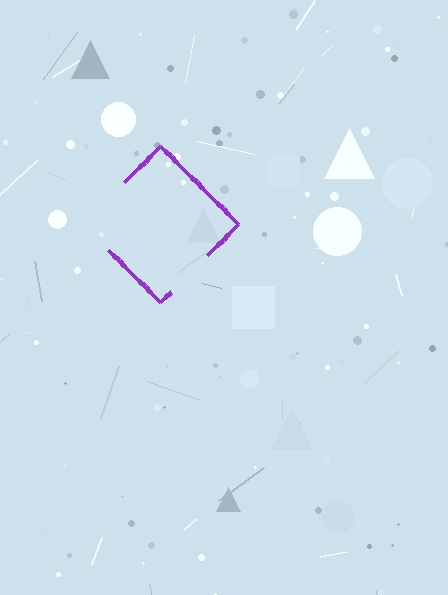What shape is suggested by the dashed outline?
The dashed outline suggests a diamond.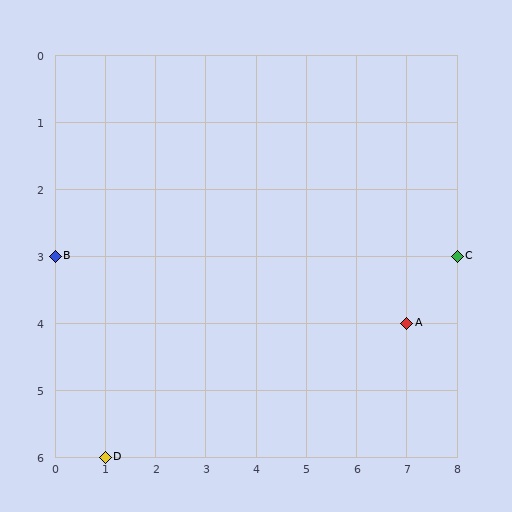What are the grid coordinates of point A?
Point A is at grid coordinates (7, 4).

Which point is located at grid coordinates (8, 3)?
Point C is at (8, 3).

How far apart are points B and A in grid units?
Points B and A are 7 columns and 1 row apart (about 7.1 grid units diagonally).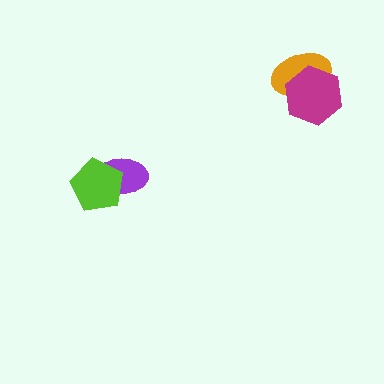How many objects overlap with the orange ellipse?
1 object overlaps with the orange ellipse.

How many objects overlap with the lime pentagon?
1 object overlaps with the lime pentagon.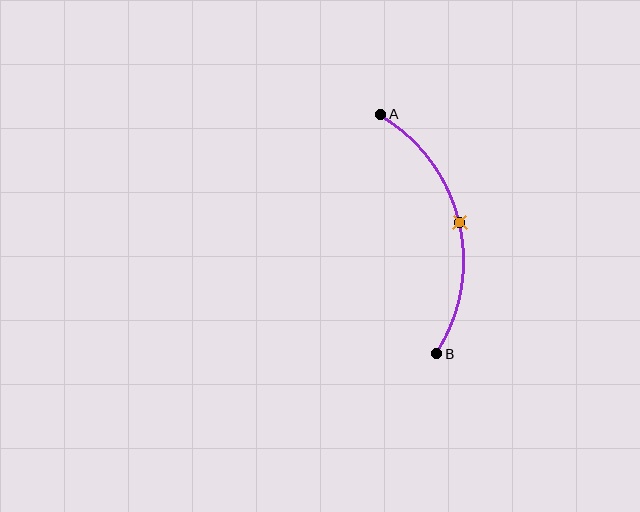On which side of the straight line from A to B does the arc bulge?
The arc bulges to the right of the straight line connecting A and B.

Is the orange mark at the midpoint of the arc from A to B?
Yes. The orange mark lies on the arc at equal arc-length from both A and B — it is the arc midpoint.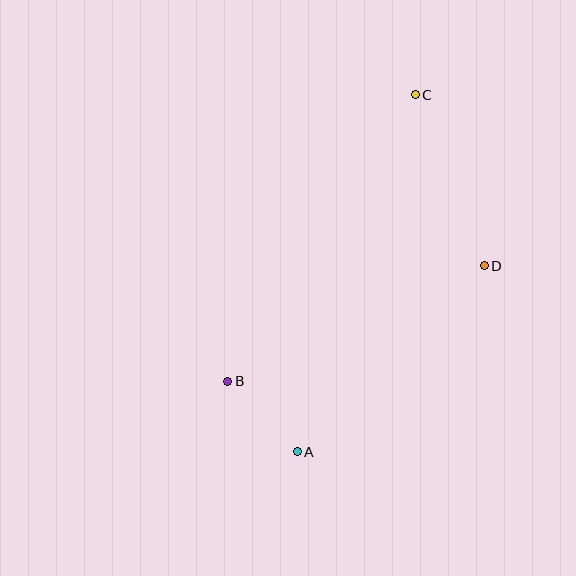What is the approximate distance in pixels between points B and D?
The distance between B and D is approximately 282 pixels.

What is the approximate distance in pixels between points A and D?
The distance between A and D is approximately 264 pixels.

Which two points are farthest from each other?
Points A and C are farthest from each other.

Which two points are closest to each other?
Points A and B are closest to each other.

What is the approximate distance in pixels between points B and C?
The distance between B and C is approximately 343 pixels.